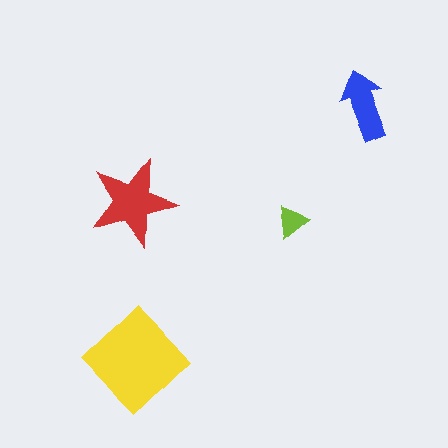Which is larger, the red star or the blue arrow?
The red star.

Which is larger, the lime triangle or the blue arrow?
The blue arrow.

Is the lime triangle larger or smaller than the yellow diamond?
Smaller.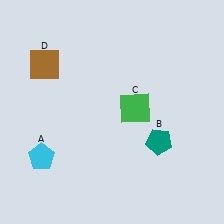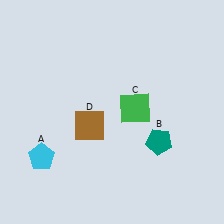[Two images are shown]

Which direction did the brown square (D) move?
The brown square (D) moved down.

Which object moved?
The brown square (D) moved down.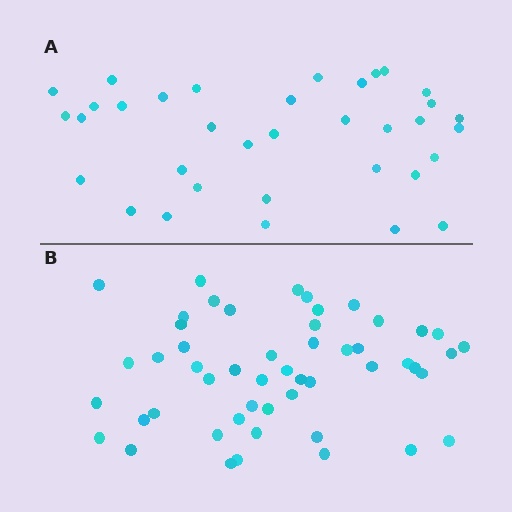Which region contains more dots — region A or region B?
Region B (the bottom region) has more dots.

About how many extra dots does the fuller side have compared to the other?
Region B has approximately 15 more dots than region A.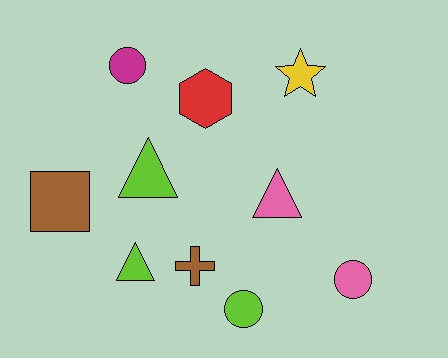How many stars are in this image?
There is 1 star.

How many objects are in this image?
There are 10 objects.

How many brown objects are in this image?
There are 2 brown objects.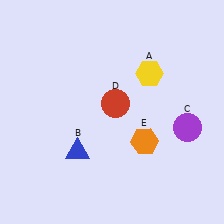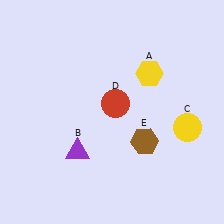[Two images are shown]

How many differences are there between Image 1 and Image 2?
There are 3 differences between the two images.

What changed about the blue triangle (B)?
In Image 1, B is blue. In Image 2, it changed to purple.